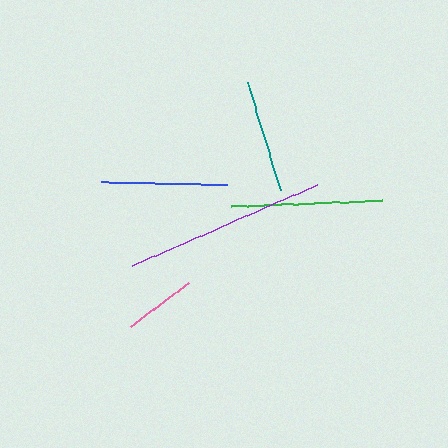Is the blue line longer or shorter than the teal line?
The blue line is longer than the teal line.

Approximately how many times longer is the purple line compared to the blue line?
The purple line is approximately 1.6 times the length of the blue line.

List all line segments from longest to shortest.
From longest to shortest: purple, green, blue, teal, pink.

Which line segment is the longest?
The purple line is the longest at approximately 201 pixels.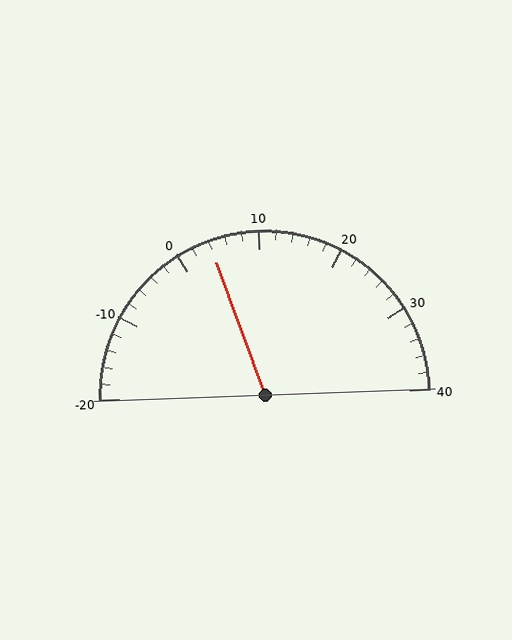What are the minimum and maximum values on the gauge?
The gauge ranges from -20 to 40.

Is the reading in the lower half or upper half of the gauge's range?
The reading is in the lower half of the range (-20 to 40).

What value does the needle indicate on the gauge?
The needle indicates approximately 4.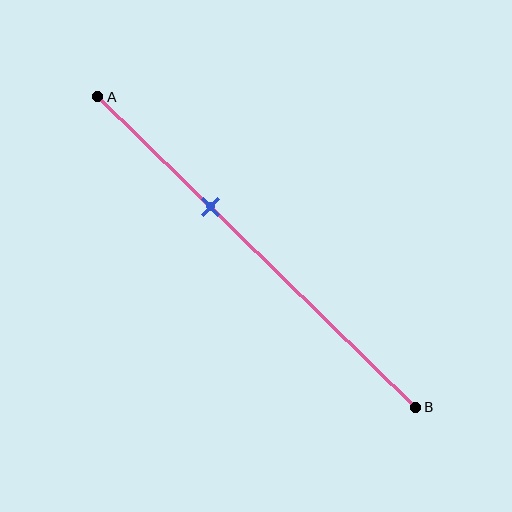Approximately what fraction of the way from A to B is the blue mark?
The blue mark is approximately 35% of the way from A to B.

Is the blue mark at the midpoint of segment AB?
No, the mark is at about 35% from A, not at the 50% midpoint.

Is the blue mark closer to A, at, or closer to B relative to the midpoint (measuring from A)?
The blue mark is closer to point A than the midpoint of segment AB.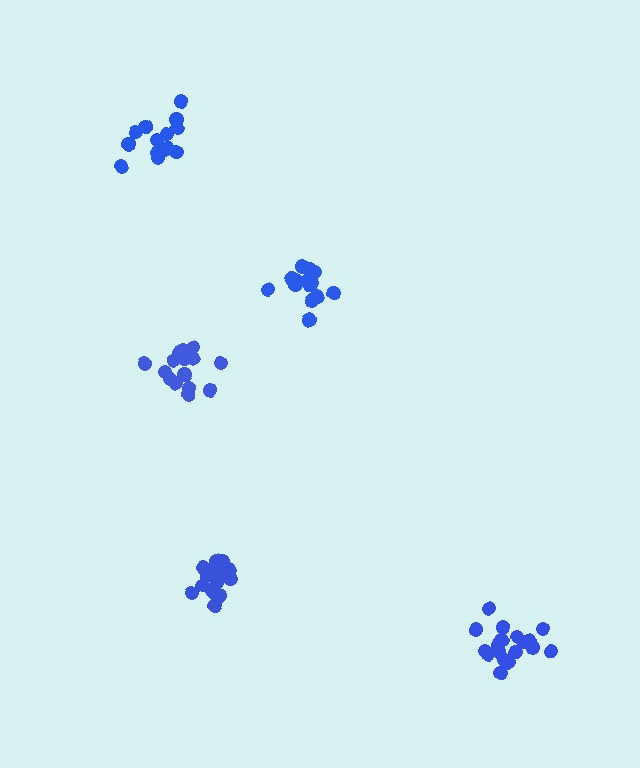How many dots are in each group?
Group 1: 16 dots, Group 2: 17 dots, Group 3: 14 dots, Group 4: 18 dots, Group 5: 15 dots (80 total).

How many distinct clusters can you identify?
There are 5 distinct clusters.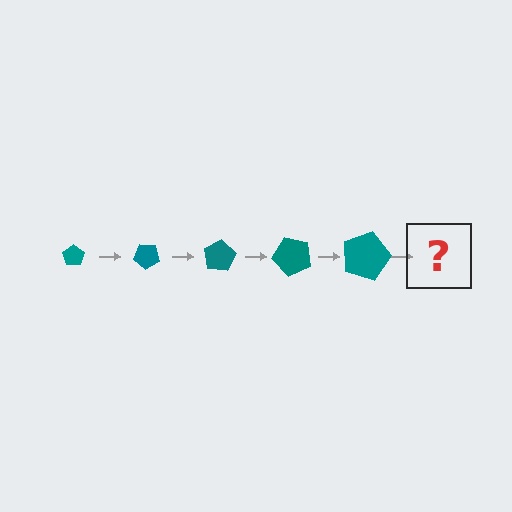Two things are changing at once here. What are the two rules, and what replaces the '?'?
The two rules are that the pentagon grows larger each step and it rotates 40 degrees each step. The '?' should be a pentagon, larger than the previous one and rotated 200 degrees from the start.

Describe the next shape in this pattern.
It should be a pentagon, larger than the previous one and rotated 200 degrees from the start.